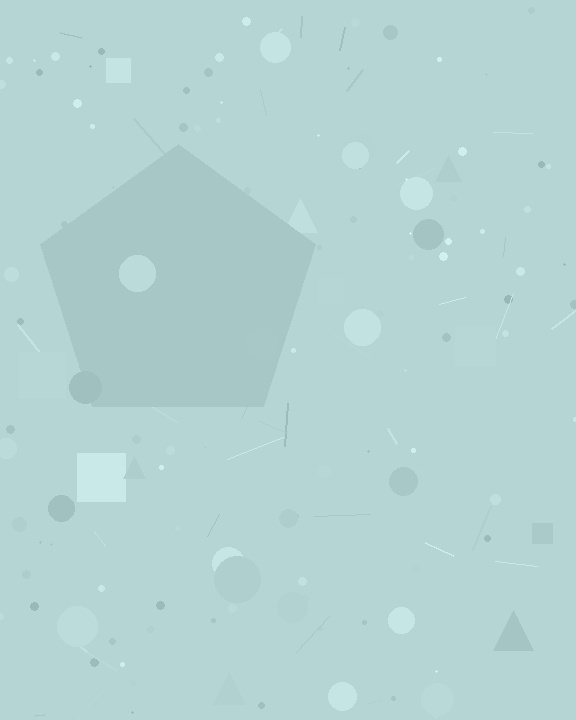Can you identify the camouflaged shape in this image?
The camouflaged shape is a pentagon.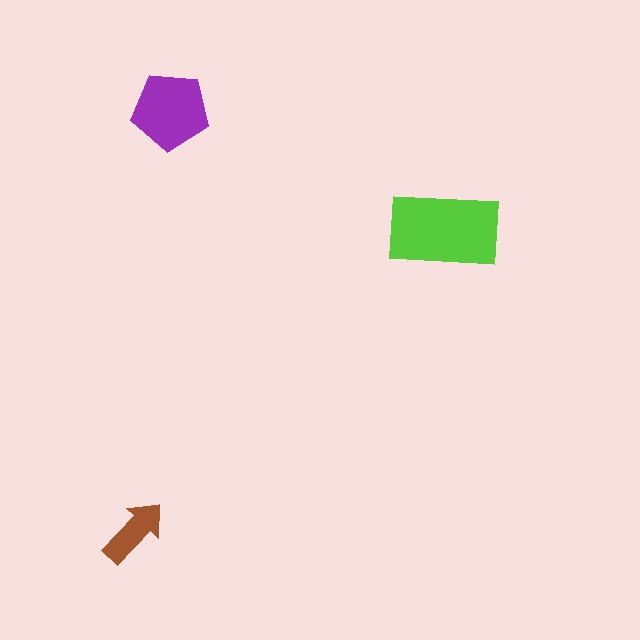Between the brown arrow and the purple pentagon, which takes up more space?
The purple pentagon.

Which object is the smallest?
The brown arrow.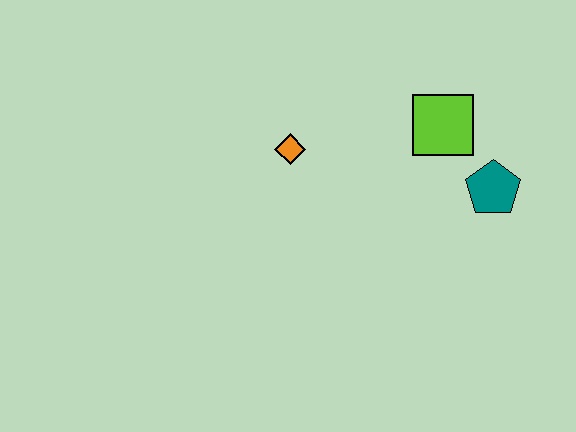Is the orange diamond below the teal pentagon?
No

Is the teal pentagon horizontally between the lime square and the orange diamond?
No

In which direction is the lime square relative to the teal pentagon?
The lime square is above the teal pentagon.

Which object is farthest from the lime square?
The orange diamond is farthest from the lime square.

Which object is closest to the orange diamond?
The lime square is closest to the orange diamond.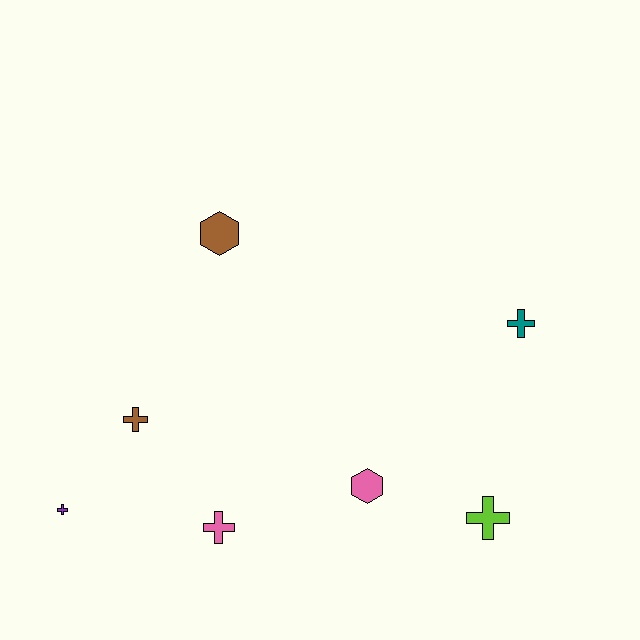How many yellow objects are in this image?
There are no yellow objects.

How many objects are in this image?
There are 7 objects.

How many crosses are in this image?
There are 5 crosses.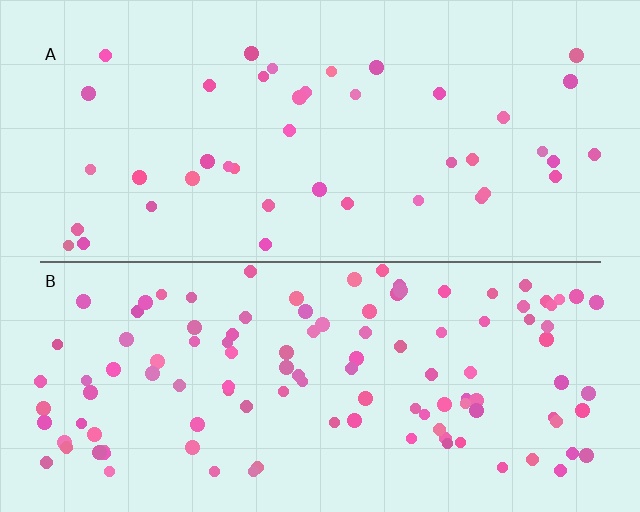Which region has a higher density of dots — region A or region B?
B (the bottom).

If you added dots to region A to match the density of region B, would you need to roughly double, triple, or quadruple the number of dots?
Approximately triple.